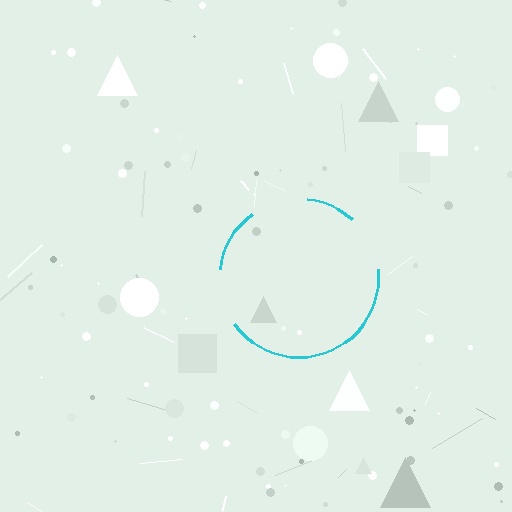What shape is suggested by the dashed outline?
The dashed outline suggests a circle.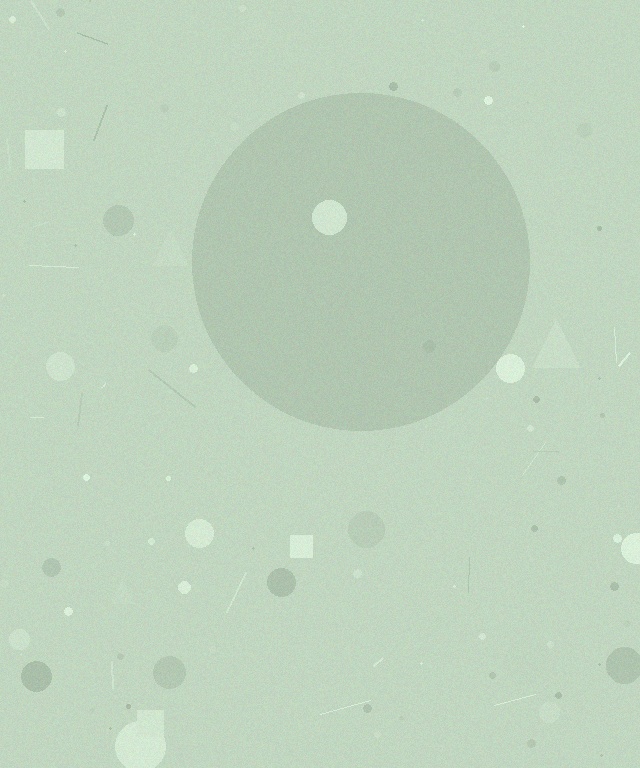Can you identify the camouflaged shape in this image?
The camouflaged shape is a circle.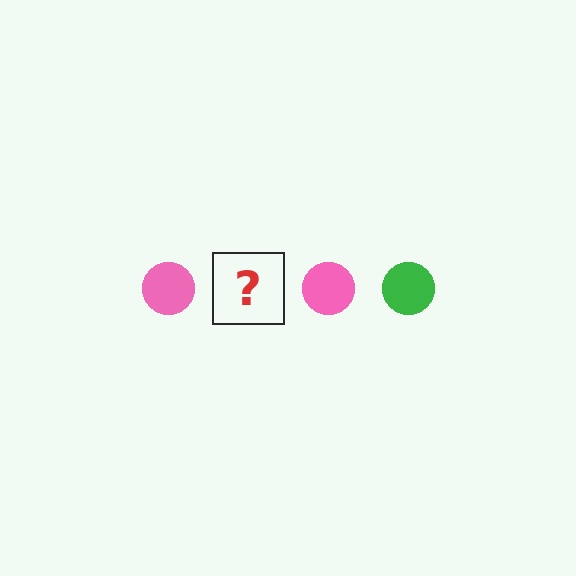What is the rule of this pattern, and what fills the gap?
The rule is that the pattern cycles through pink, green circles. The gap should be filled with a green circle.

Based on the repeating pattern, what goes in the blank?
The blank should be a green circle.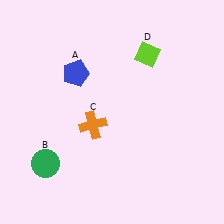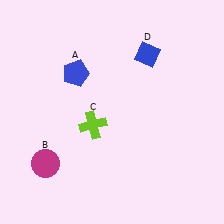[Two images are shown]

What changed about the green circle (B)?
In Image 1, B is green. In Image 2, it changed to magenta.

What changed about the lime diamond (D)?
In Image 1, D is lime. In Image 2, it changed to blue.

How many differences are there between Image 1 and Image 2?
There are 3 differences between the two images.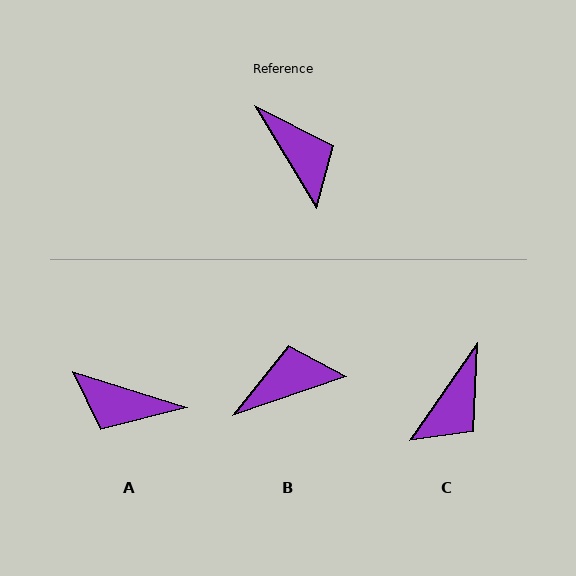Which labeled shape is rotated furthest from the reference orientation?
A, about 139 degrees away.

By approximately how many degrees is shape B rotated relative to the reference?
Approximately 78 degrees counter-clockwise.